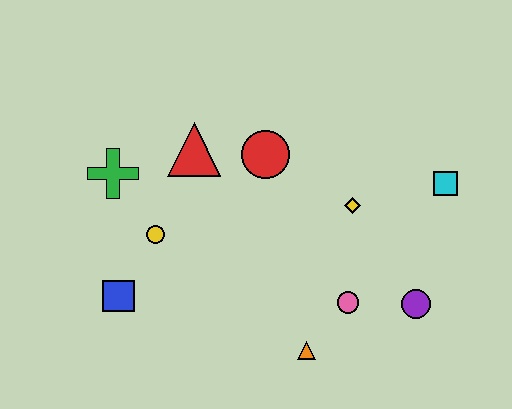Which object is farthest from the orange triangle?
The green cross is farthest from the orange triangle.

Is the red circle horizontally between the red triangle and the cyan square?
Yes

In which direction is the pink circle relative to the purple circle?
The pink circle is to the left of the purple circle.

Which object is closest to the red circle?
The red triangle is closest to the red circle.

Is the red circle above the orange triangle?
Yes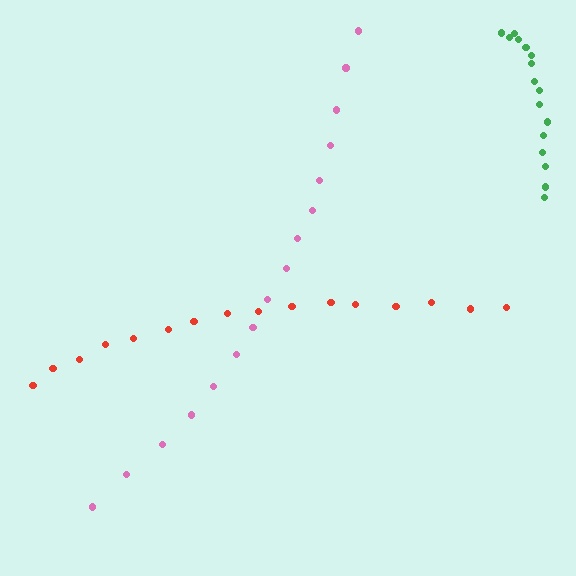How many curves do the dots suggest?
There are 3 distinct paths.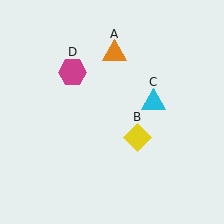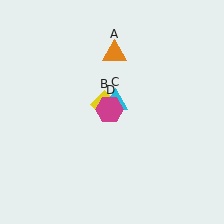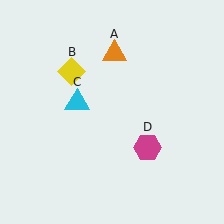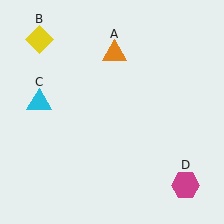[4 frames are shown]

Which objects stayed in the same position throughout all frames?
Orange triangle (object A) remained stationary.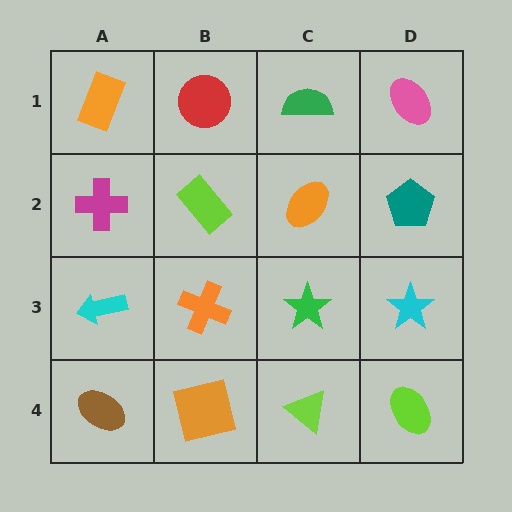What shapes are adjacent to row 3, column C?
An orange ellipse (row 2, column C), a lime triangle (row 4, column C), an orange cross (row 3, column B), a cyan star (row 3, column D).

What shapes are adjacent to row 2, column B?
A red circle (row 1, column B), an orange cross (row 3, column B), a magenta cross (row 2, column A), an orange ellipse (row 2, column C).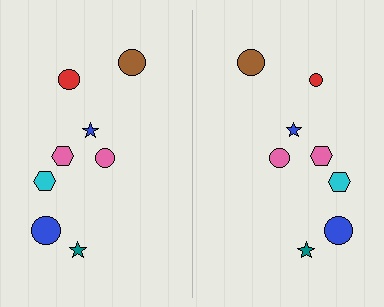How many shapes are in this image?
There are 16 shapes in this image.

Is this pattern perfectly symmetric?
No, the pattern is not perfectly symmetric. The red circle on the right side has a different size than its mirror counterpart.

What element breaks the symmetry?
The red circle on the right side has a different size than its mirror counterpart.